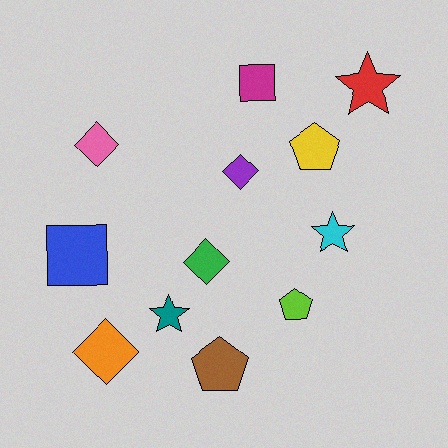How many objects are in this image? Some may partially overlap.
There are 12 objects.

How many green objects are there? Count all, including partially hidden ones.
There is 1 green object.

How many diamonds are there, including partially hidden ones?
There are 4 diamonds.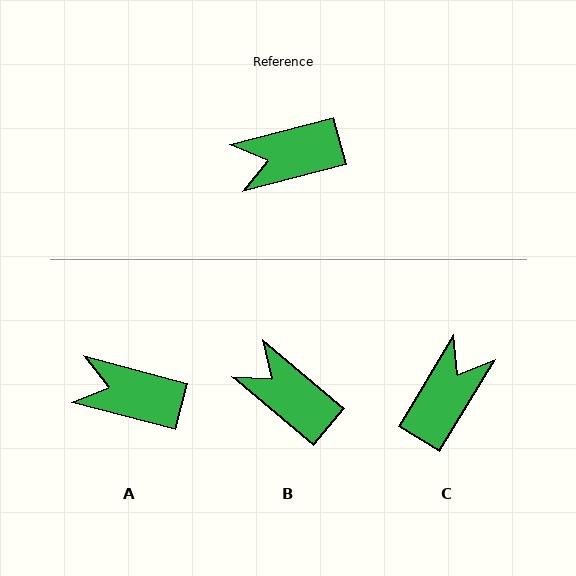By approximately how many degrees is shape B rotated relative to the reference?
Approximately 55 degrees clockwise.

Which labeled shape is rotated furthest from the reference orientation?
C, about 136 degrees away.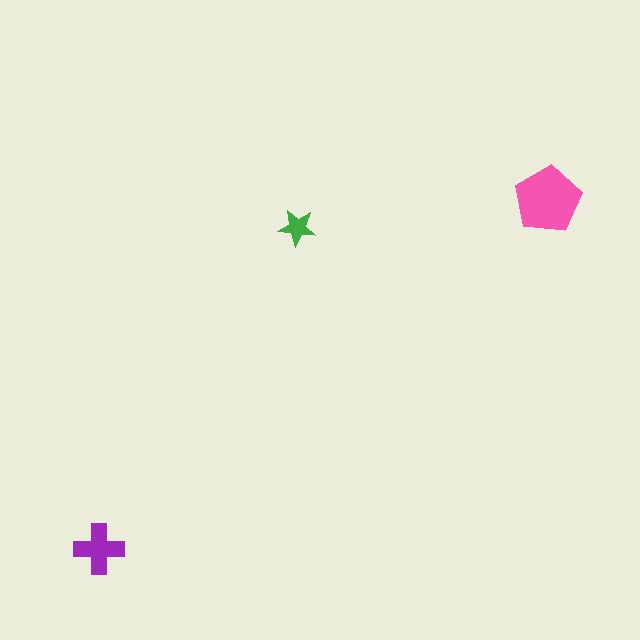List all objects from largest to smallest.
The pink pentagon, the purple cross, the green star.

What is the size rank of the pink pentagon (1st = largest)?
1st.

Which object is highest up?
The pink pentagon is topmost.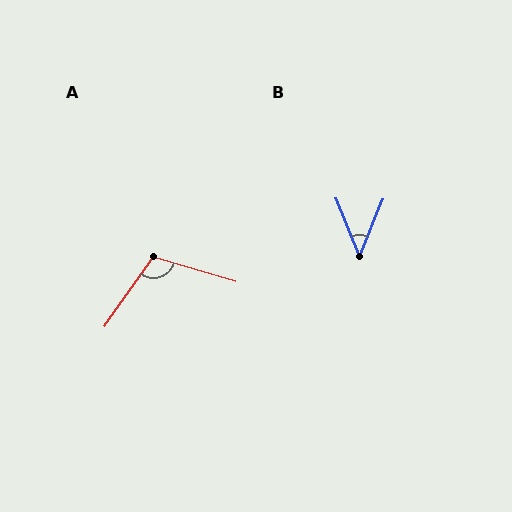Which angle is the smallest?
B, at approximately 44 degrees.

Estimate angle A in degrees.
Approximately 109 degrees.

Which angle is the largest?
A, at approximately 109 degrees.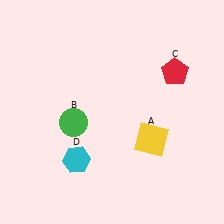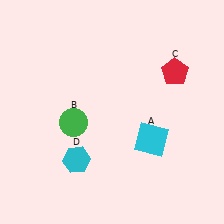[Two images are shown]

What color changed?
The square (A) changed from yellow in Image 1 to cyan in Image 2.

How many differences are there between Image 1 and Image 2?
There is 1 difference between the two images.